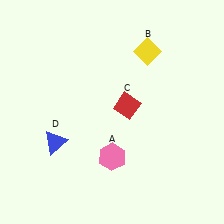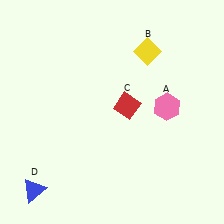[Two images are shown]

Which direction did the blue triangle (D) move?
The blue triangle (D) moved down.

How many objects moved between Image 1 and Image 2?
2 objects moved between the two images.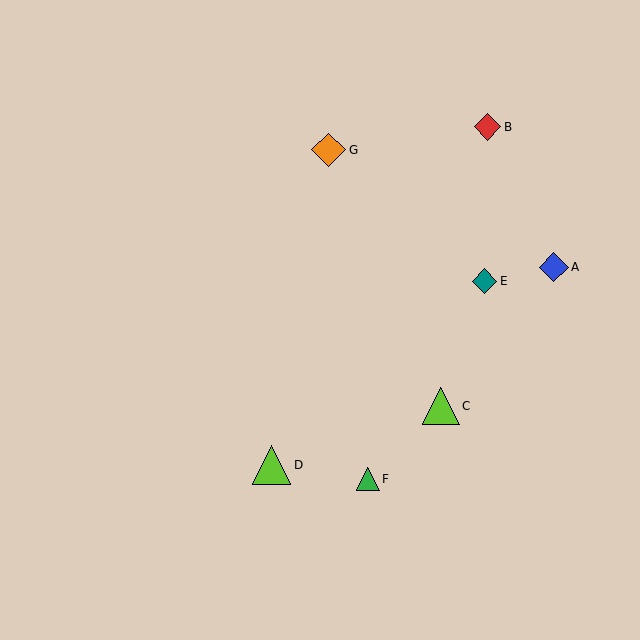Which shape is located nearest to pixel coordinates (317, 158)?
The orange diamond (labeled G) at (329, 150) is nearest to that location.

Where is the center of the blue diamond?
The center of the blue diamond is at (554, 267).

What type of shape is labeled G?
Shape G is an orange diamond.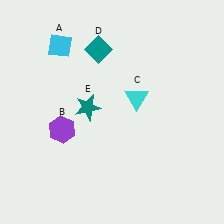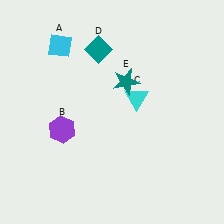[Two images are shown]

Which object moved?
The teal star (E) moved right.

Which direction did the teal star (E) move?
The teal star (E) moved right.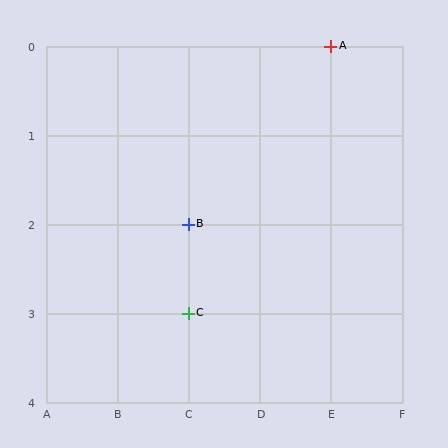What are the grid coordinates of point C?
Point C is at grid coordinates (C, 3).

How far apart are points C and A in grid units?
Points C and A are 2 columns and 3 rows apart (about 3.6 grid units diagonally).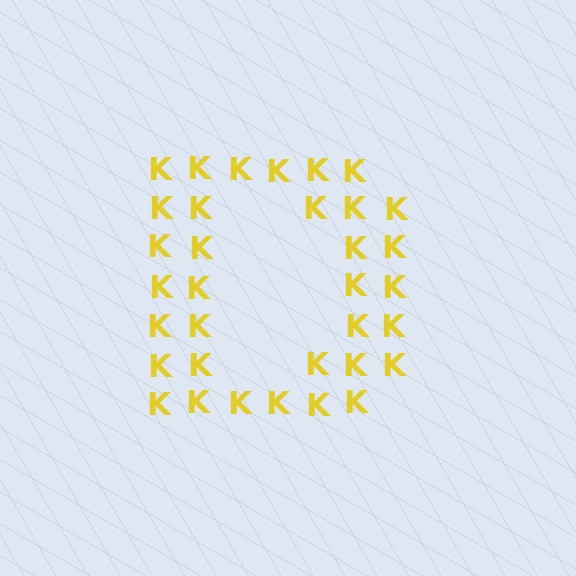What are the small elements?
The small elements are letter K's.